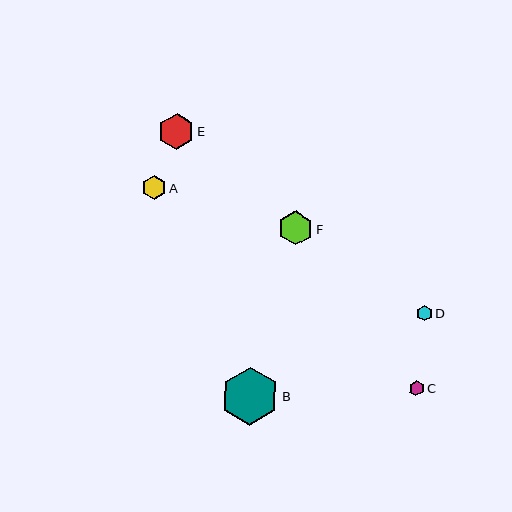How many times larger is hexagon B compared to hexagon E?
Hexagon B is approximately 1.6 times the size of hexagon E.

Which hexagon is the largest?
Hexagon B is the largest with a size of approximately 58 pixels.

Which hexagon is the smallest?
Hexagon C is the smallest with a size of approximately 15 pixels.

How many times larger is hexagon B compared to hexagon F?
Hexagon B is approximately 1.7 times the size of hexagon F.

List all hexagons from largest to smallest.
From largest to smallest: B, E, F, A, D, C.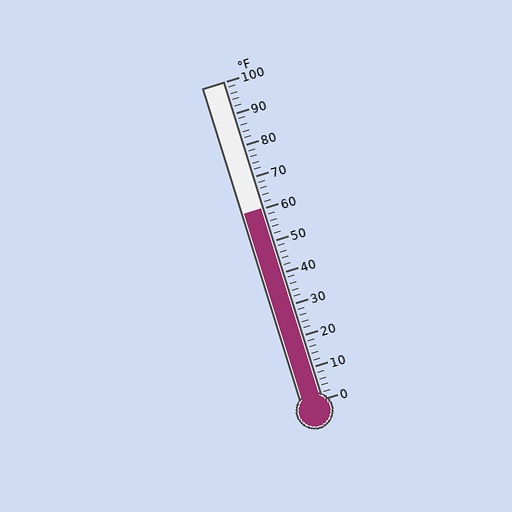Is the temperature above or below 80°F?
The temperature is below 80°F.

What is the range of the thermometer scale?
The thermometer scale ranges from 0°F to 100°F.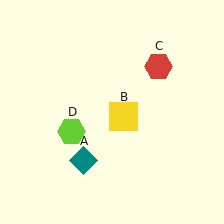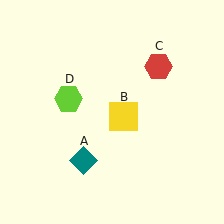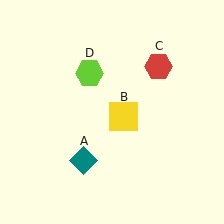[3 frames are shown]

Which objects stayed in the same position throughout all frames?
Teal diamond (object A) and yellow square (object B) and red hexagon (object C) remained stationary.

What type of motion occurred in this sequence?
The lime hexagon (object D) rotated clockwise around the center of the scene.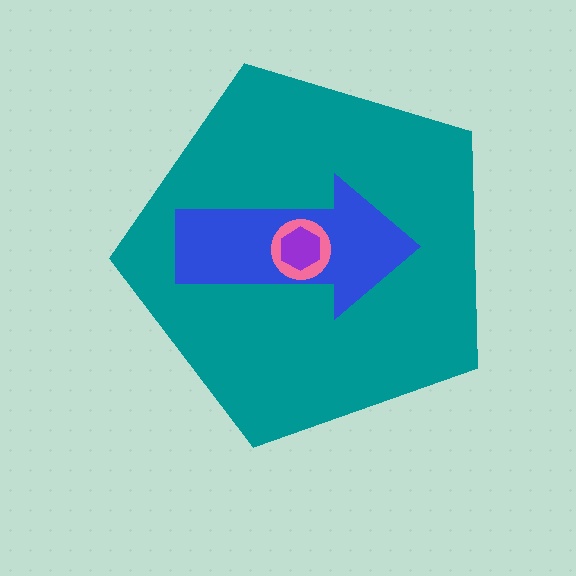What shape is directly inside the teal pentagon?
The blue arrow.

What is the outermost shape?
The teal pentagon.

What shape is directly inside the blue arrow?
The pink circle.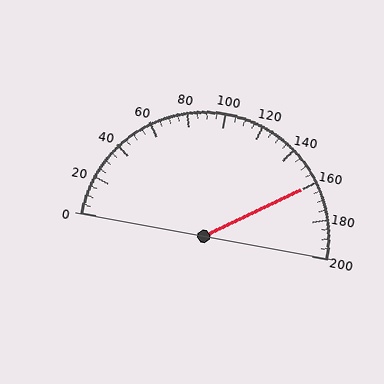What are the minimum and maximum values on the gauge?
The gauge ranges from 0 to 200.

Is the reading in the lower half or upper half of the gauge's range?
The reading is in the upper half of the range (0 to 200).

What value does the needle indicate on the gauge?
The needle indicates approximately 160.